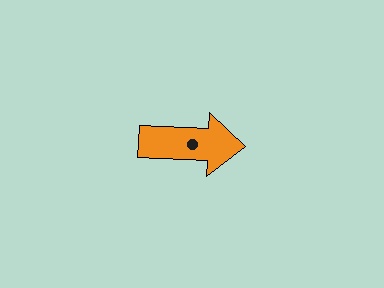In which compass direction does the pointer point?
East.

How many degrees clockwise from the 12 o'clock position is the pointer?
Approximately 92 degrees.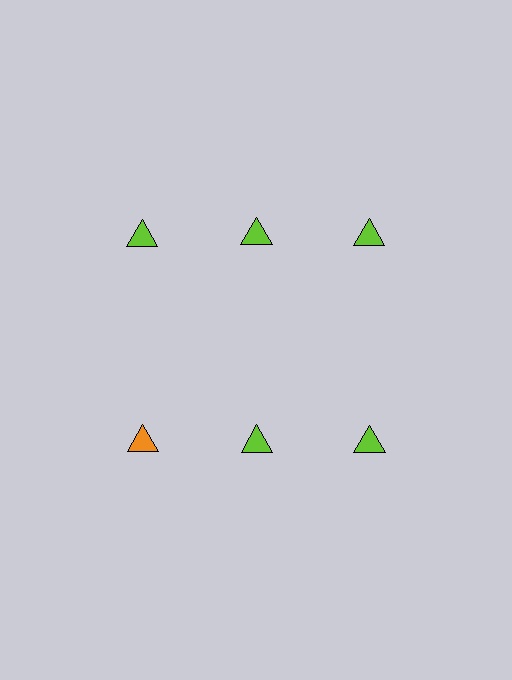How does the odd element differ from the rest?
It has a different color: orange instead of lime.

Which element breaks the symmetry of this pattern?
The orange triangle in the second row, leftmost column breaks the symmetry. All other shapes are lime triangles.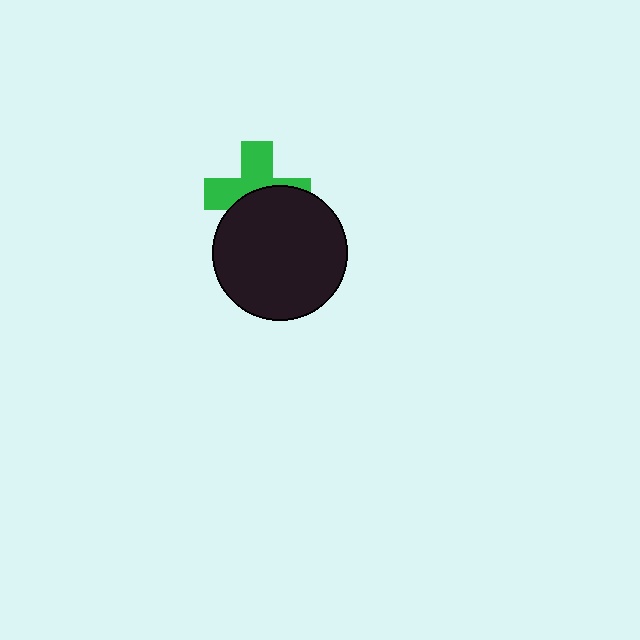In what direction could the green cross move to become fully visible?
The green cross could move up. That would shift it out from behind the black circle entirely.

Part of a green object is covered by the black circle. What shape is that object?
It is a cross.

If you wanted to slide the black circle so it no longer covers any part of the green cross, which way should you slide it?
Slide it down — that is the most direct way to separate the two shapes.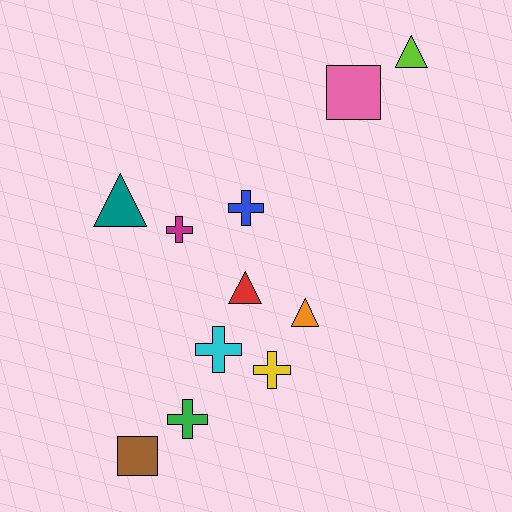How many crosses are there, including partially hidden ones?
There are 5 crosses.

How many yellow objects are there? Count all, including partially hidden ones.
There is 1 yellow object.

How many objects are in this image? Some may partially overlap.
There are 11 objects.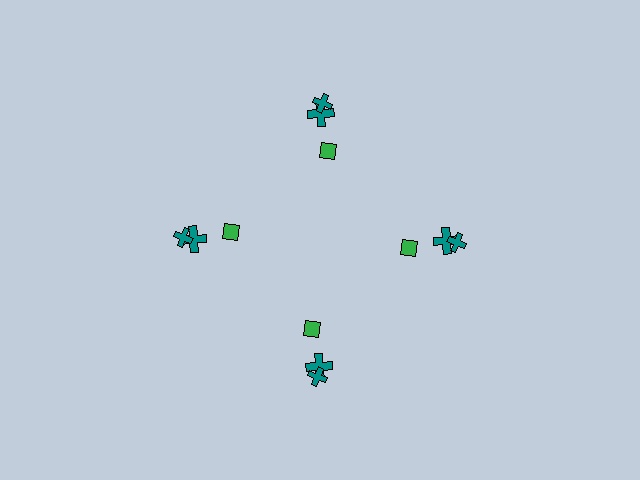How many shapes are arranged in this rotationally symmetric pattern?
There are 12 shapes, arranged in 4 groups of 3.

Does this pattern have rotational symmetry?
Yes, this pattern has 4-fold rotational symmetry. It looks the same after rotating 90 degrees around the center.